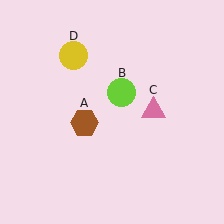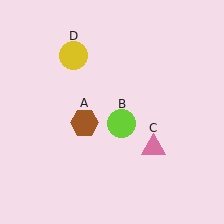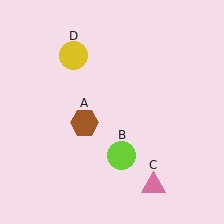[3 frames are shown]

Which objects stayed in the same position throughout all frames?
Brown hexagon (object A) and yellow circle (object D) remained stationary.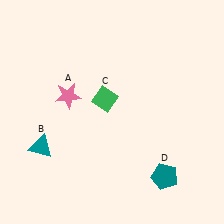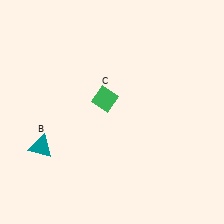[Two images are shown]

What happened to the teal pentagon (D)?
The teal pentagon (D) was removed in Image 2. It was in the bottom-right area of Image 1.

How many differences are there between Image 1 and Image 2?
There are 2 differences between the two images.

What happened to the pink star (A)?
The pink star (A) was removed in Image 2. It was in the top-left area of Image 1.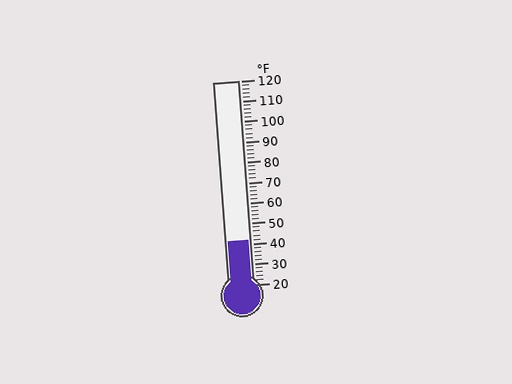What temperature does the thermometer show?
The thermometer shows approximately 42°F.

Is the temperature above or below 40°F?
The temperature is above 40°F.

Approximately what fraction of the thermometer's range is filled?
The thermometer is filled to approximately 20% of its range.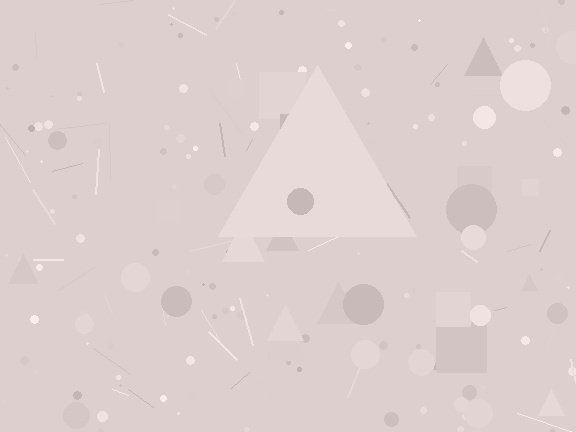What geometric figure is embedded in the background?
A triangle is embedded in the background.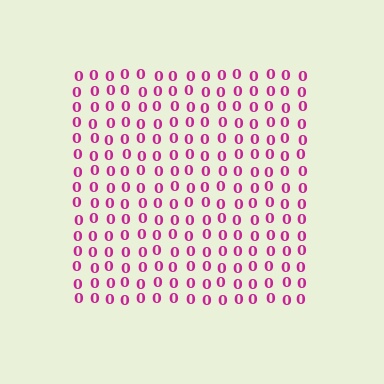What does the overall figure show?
The overall figure shows a square.